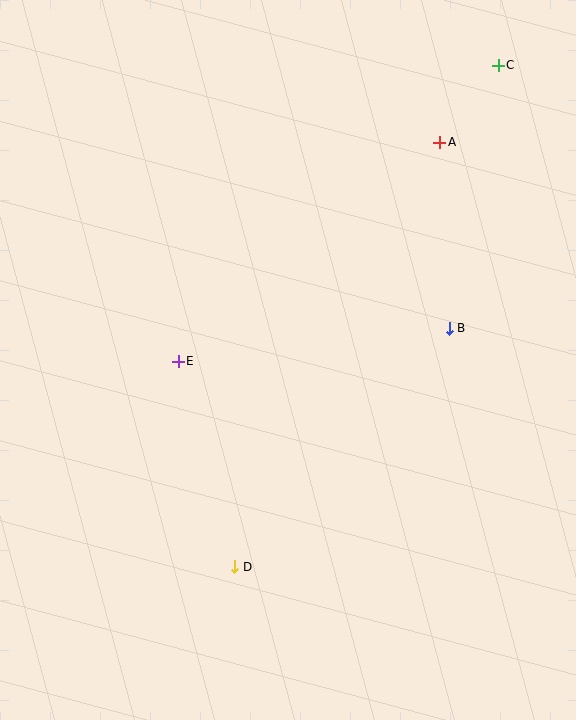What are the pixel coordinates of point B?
Point B is at (449, 328).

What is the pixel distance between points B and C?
The distance between B and C is 267 pixels.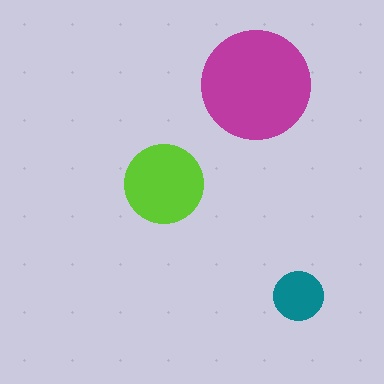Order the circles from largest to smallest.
the magenta one, the lime one, the teal one.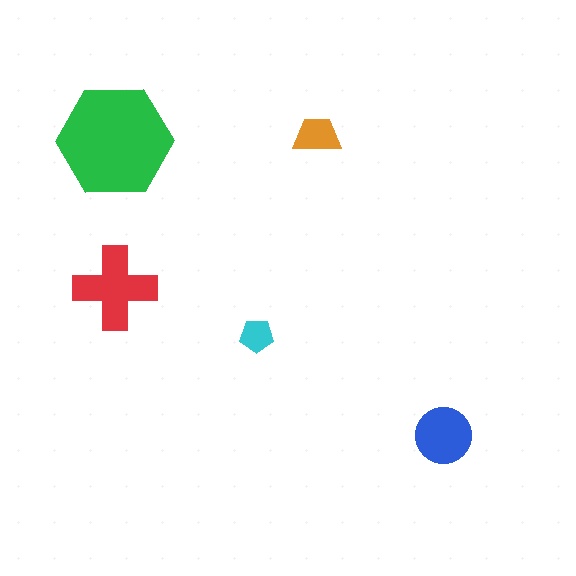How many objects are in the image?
There are 5 objects in the image.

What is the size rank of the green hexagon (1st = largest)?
1st.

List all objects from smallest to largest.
The cyan pentagon, the orange trapezoid, the blue circle, the red cross, the green hexagon.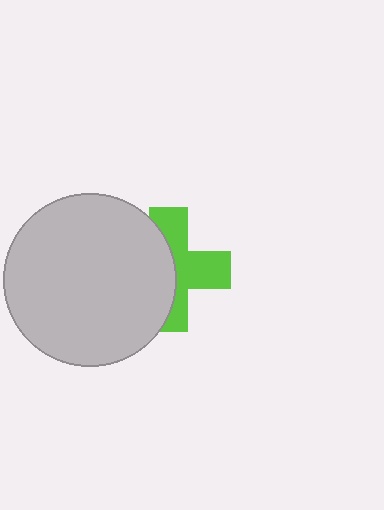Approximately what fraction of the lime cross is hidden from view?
Roughly 50% of the lime cross is hidden behind the light gray circle.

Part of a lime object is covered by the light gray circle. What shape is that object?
It is a cross.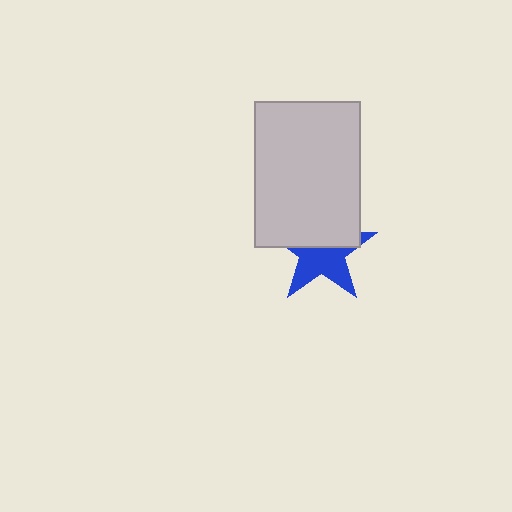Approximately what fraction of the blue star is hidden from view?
Roughly 47% of the blue star is hidden behind the light gray rectangle.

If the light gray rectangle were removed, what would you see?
You would see the complete blue star.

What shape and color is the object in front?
The object in front is a light gray rectangle.